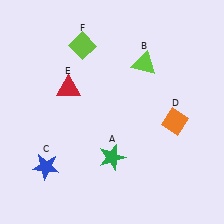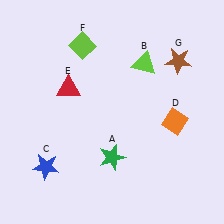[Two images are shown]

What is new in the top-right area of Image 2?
A brown star (G) was added in the top-right area of Image 2.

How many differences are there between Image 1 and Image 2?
There is 1 difference between the two images.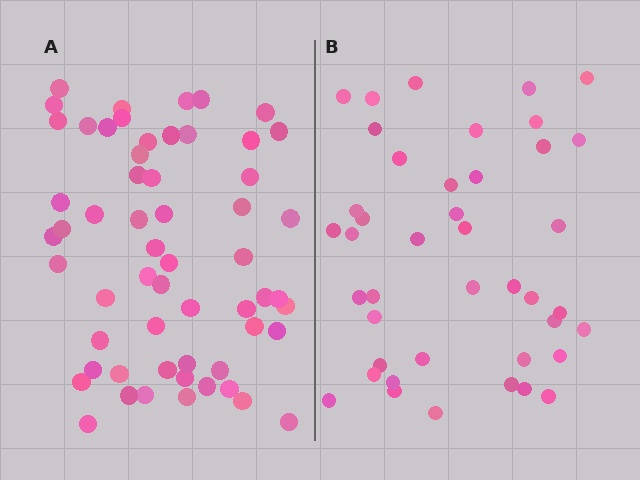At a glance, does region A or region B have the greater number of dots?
Region A (the left region) has more dots.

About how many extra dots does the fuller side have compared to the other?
Region A has approximately 15 more dots than region B.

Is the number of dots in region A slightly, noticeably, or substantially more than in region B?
Region A has noticeably more, but not dramatically so. The ratio is roughly 1.4 to 1.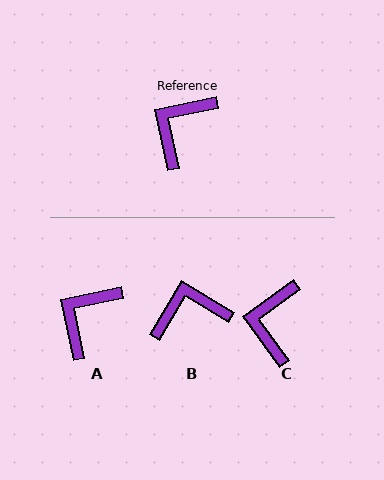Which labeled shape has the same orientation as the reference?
A.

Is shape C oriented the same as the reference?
No, it is off by about 24 degrees.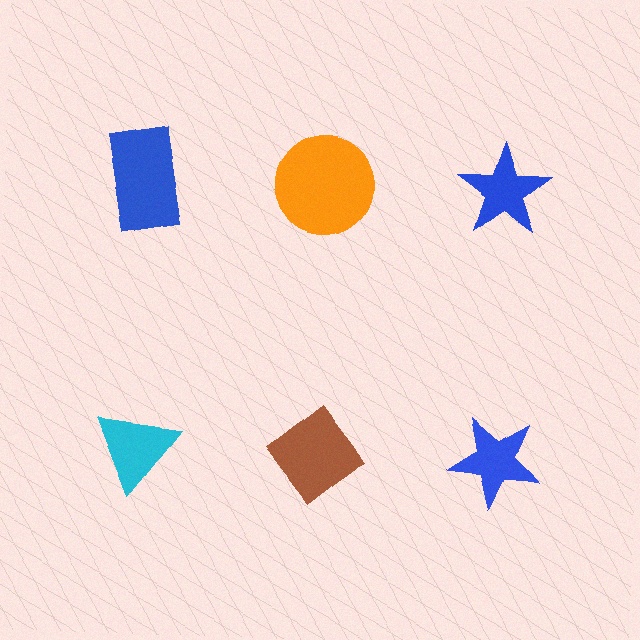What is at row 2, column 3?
A blue star.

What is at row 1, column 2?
An orange circle.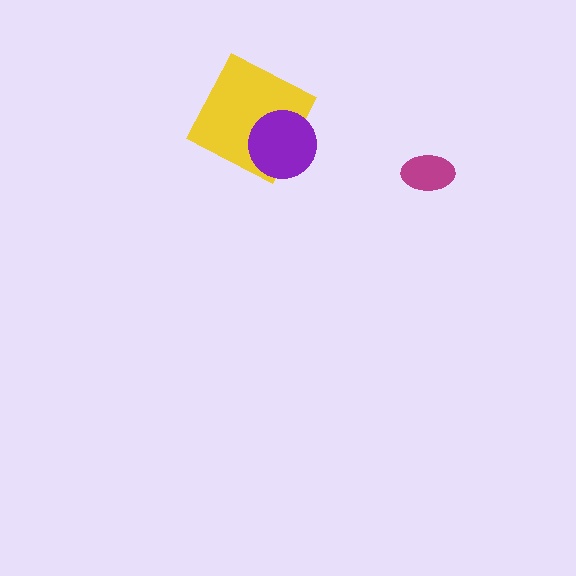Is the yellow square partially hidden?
Yes, it is partially covered by another shape.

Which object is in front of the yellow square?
The purple circle is in front of the yellow square.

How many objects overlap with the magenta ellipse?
0 objects overlap with the magenta ellipse.